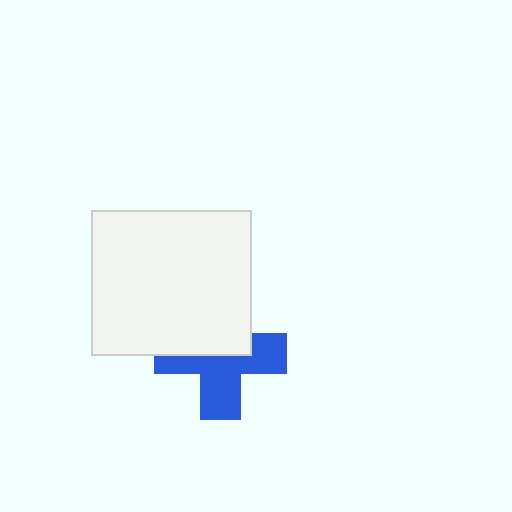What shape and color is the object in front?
The object in front is a white rectangle.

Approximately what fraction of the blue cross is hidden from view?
Roughly 44% of the blue cross is hidden behind the white rectangle.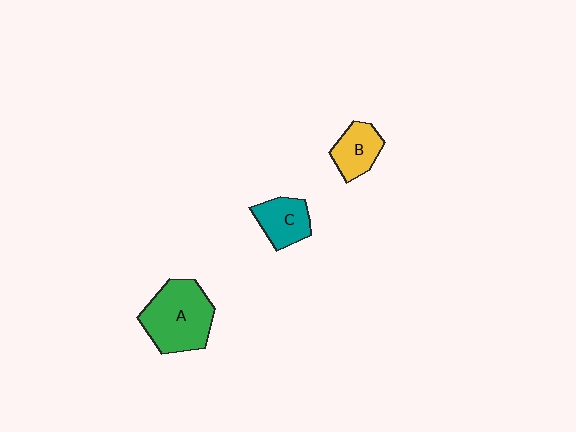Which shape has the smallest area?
Shape B (yellow).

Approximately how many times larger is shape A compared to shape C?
Approximately 1.8 times.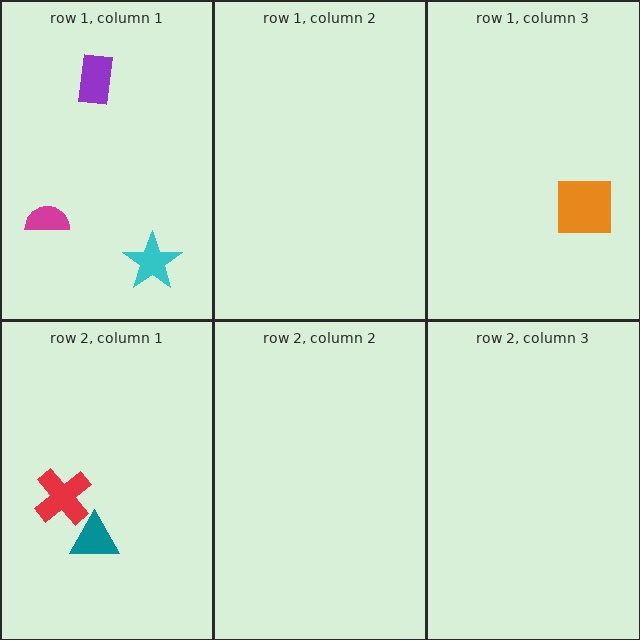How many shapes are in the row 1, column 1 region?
3.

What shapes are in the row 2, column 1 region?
The teal triangle, the red cross.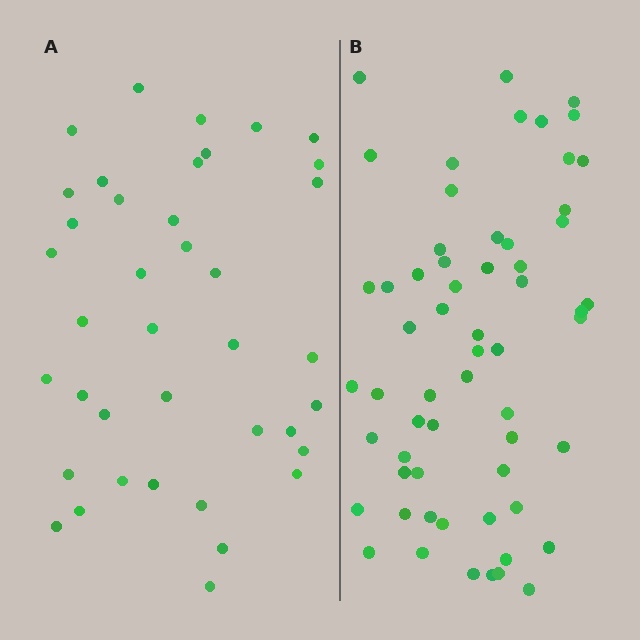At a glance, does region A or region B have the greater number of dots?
Region B (the right region) has more dots.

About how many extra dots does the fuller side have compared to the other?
Region B has approximately 20 more dots than region A.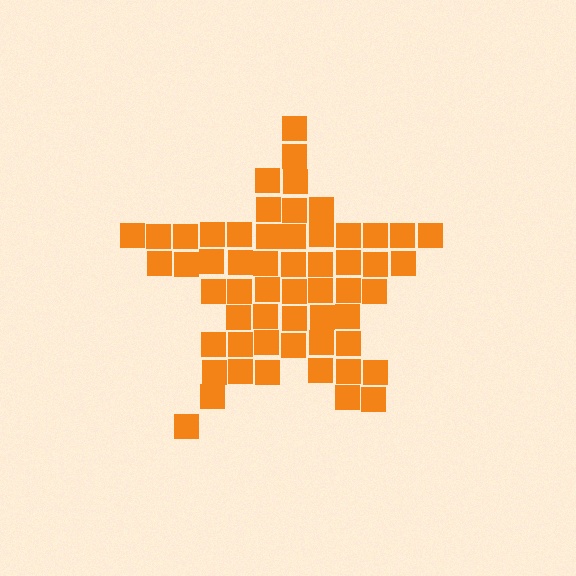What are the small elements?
The small elements are squares.